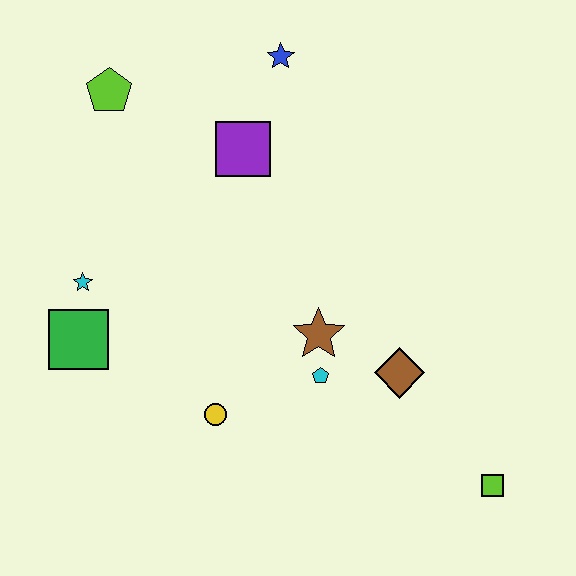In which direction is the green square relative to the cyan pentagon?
The green square is to the left of the cyan pentagon.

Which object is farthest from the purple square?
The lime square is farthest from the purple square.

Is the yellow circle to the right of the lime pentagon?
Yes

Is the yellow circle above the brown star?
No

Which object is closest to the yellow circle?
The cyan pentagon is closest to the yellow circle.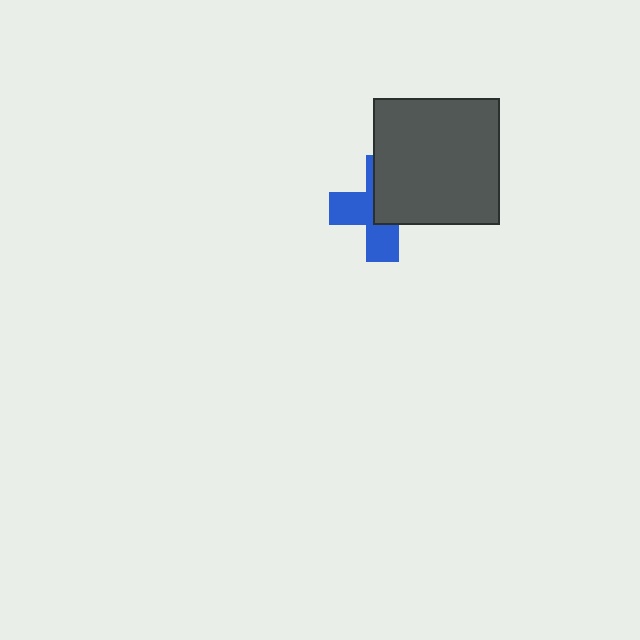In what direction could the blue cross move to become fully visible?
The blue cross could move toward the lower-left. That would shift it out from behind the dark gray square entirely.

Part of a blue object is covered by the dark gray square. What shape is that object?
It is a cross.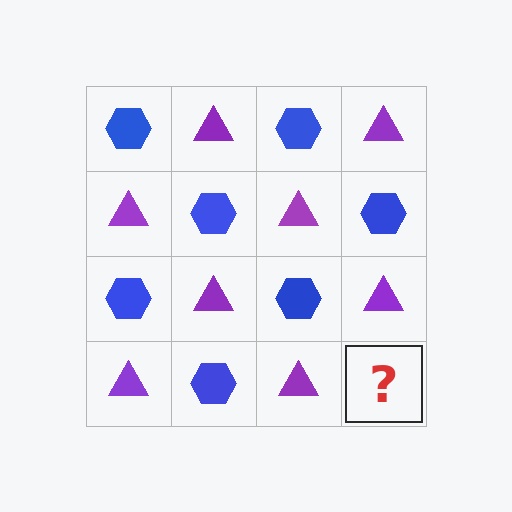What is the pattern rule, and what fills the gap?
The rule is that it alternates blue hexagon and purple triangle in a checkerboard pattern. The gap should be filled with a blue hexagon.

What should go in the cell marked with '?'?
The missing cell should contain a blue hexagon.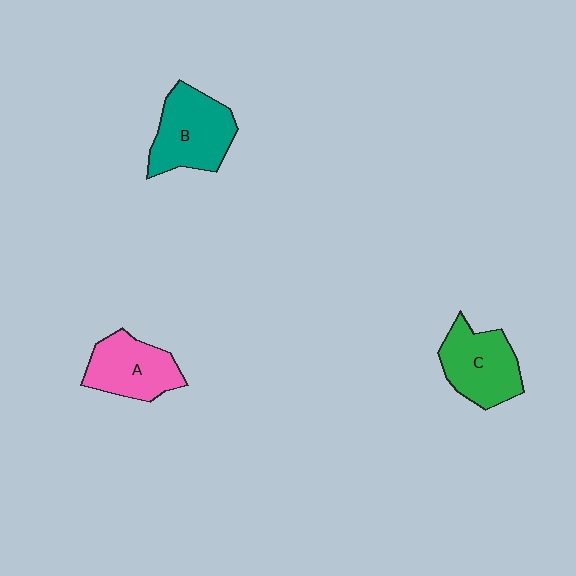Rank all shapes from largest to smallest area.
From largest to smallest: B (teal), C (green), A (pink).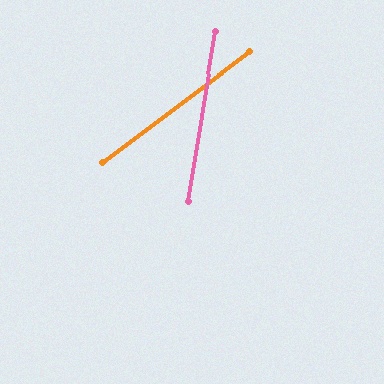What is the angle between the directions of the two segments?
Approximately 44 degrees.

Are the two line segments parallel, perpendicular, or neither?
Neither parallel nor perpendicular — they differ by about 44°.